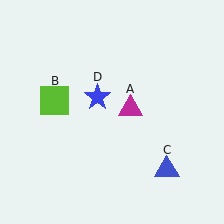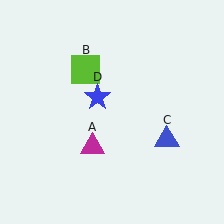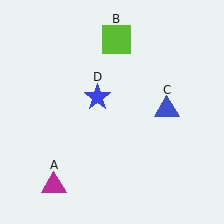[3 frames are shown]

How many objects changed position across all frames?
3 objects changed position: magenta triangle (object A), lime square (object B), blue triangle (object C).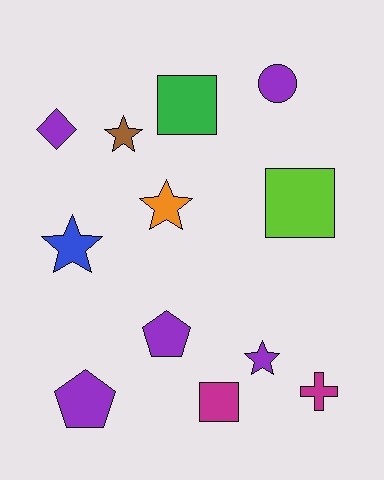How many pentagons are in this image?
There are 2 pentagons.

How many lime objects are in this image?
There is 1 lime object.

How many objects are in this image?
There are 12 objects.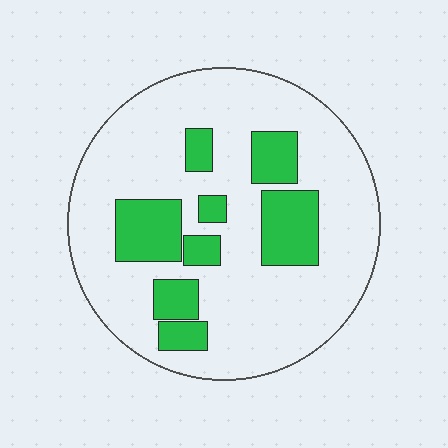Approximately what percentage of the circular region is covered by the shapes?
Approximately 25%.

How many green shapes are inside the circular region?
8.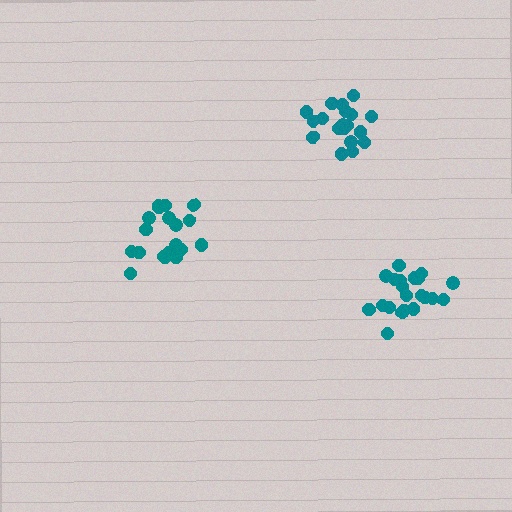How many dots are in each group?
Group 1: 19 dots, Group 2: 21 dots, Group 3: 19 dots (59 total).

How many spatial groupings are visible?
There are 3 spatial groupings.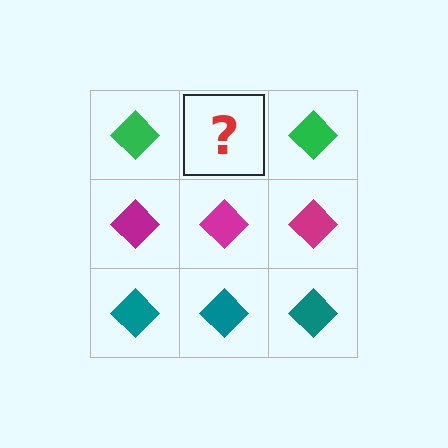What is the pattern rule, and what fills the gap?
The rule is that each row has a consistent color. The gap should be filled with a green diamond.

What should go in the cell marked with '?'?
The missing cell should contain a green diamond.